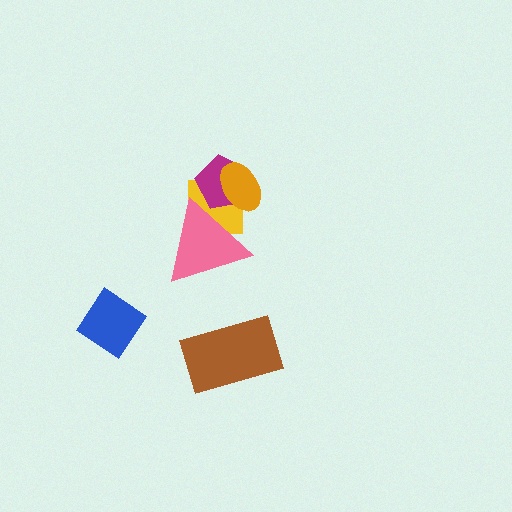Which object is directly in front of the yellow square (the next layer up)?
The pink triangle is directly in front of the yellow square.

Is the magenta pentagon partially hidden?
Yes, it is partially covered by another shape.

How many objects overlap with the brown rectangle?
0 objects overlap with the brown rectangle.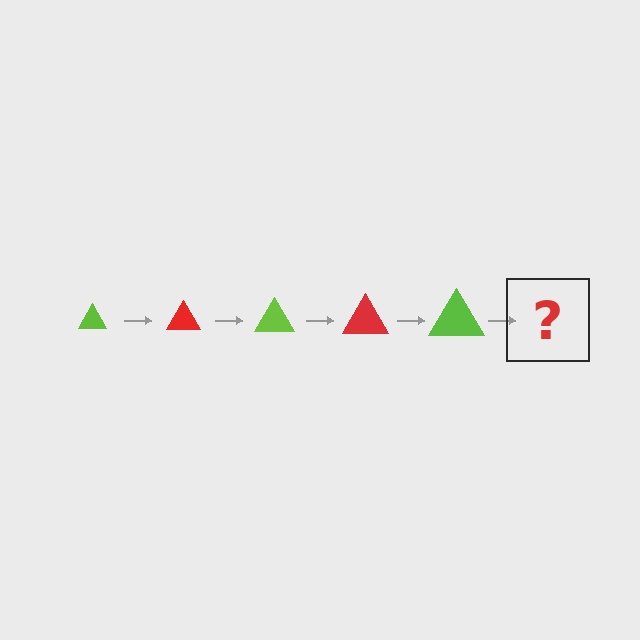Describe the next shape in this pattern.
It should be a red triangle, larger than the previous one.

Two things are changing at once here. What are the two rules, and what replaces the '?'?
The two rules are that the triangle grows larger each step and the color cycles through lime and red. The '?' should be a red triangle, larger than the previous one.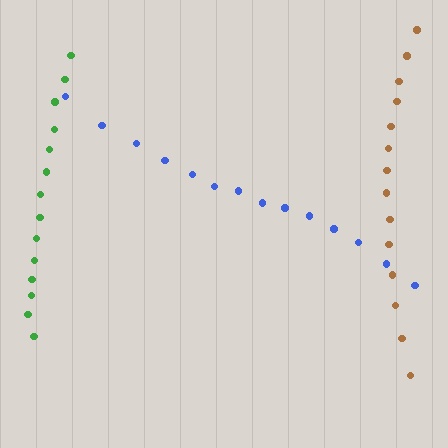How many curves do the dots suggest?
There are 3 distinct paths.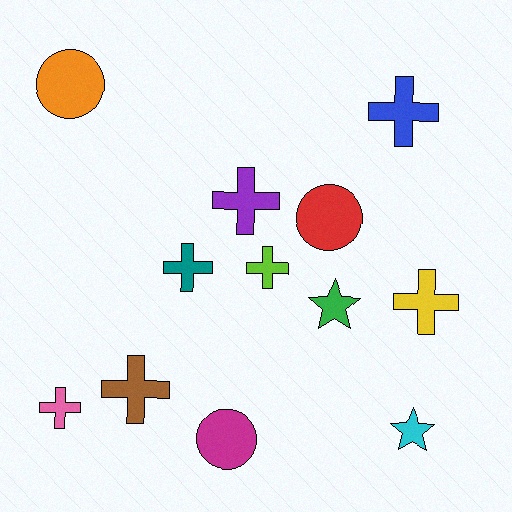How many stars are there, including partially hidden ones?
There are 2 stars.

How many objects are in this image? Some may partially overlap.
There are 12 objects.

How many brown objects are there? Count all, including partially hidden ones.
There is 1 brown object.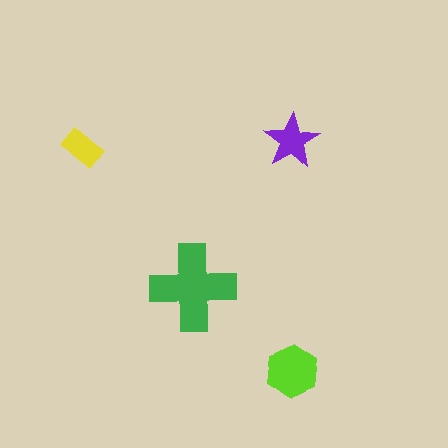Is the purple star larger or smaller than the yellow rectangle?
Larger.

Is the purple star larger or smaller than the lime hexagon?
Smaller.